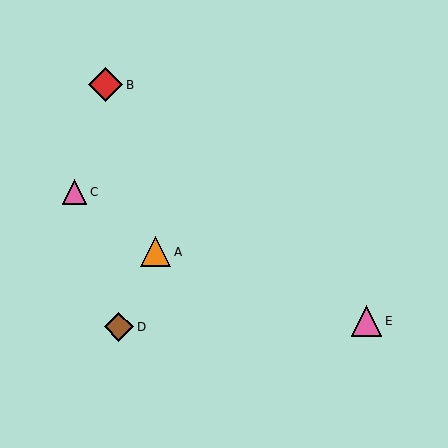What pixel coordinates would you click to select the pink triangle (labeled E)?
Click at (366, 321) to select the pink triangle E.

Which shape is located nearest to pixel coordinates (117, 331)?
The brown diamond (labeled D) at (119, 327) is nearest to that location.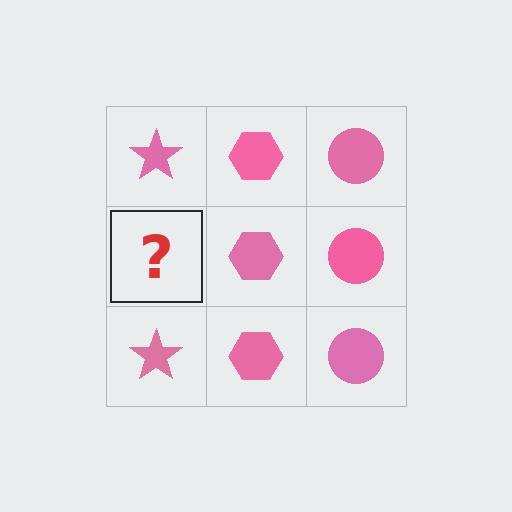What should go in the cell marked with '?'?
The missing cell should contain a pink star.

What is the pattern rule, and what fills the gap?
The rule is that each column has a consistent shape. The gap should be filled with a pink star.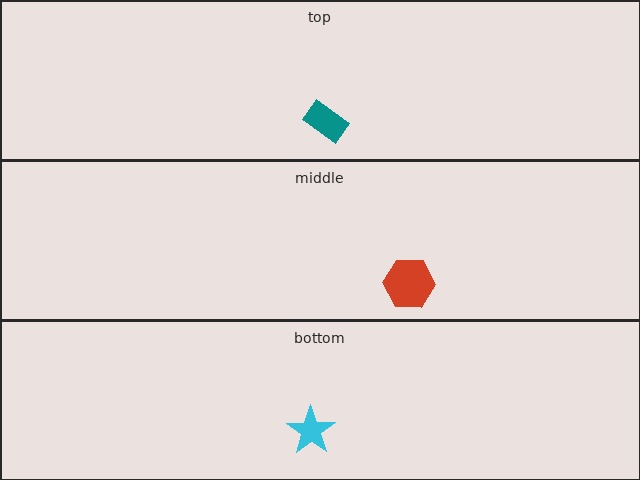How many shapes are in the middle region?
1.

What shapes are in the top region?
The teal rectangle.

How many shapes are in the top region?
1.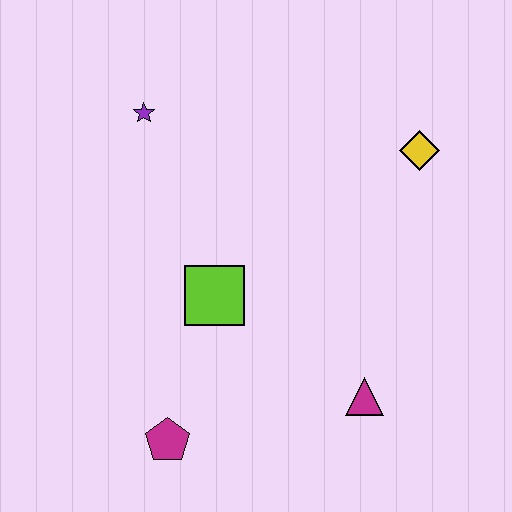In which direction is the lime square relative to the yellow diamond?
The lime square is to the left of the yellow diamond.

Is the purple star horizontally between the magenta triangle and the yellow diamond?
No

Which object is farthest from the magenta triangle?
The purple star is farthest from the magenta triangle.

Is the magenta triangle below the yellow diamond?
Yes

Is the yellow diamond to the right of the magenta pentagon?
Yes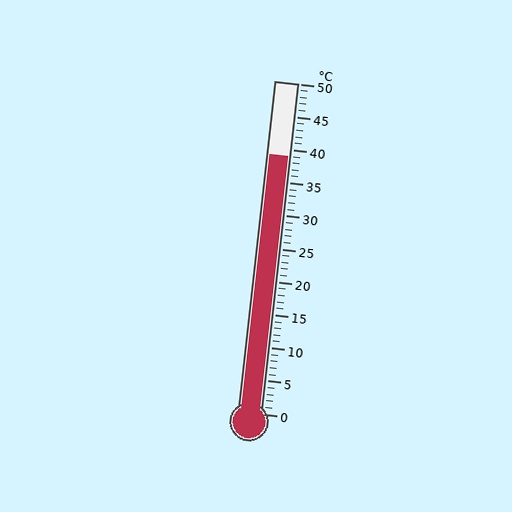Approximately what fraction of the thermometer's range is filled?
The thermometer is filled to approximately 80% of its range.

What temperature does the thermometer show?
The thermometer shows approximately 39°C.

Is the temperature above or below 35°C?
The temperature is above 35°C.